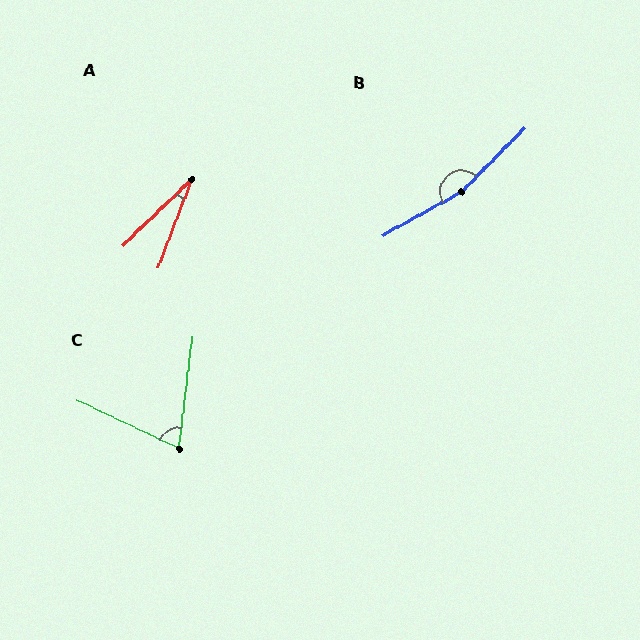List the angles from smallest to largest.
A (25°), C (72°), B (164°).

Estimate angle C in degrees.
Approximately 72 degrees.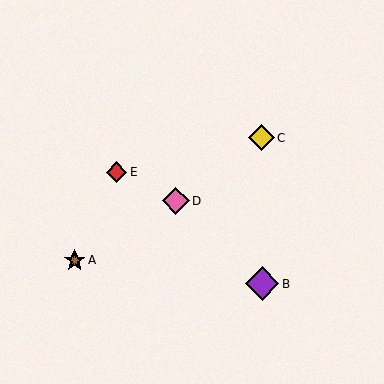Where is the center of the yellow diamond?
The center of the yellow diamond is at (261, 138).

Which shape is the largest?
The purple diamond (labeled B) is the largest.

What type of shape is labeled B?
Shape B is a purple diamond.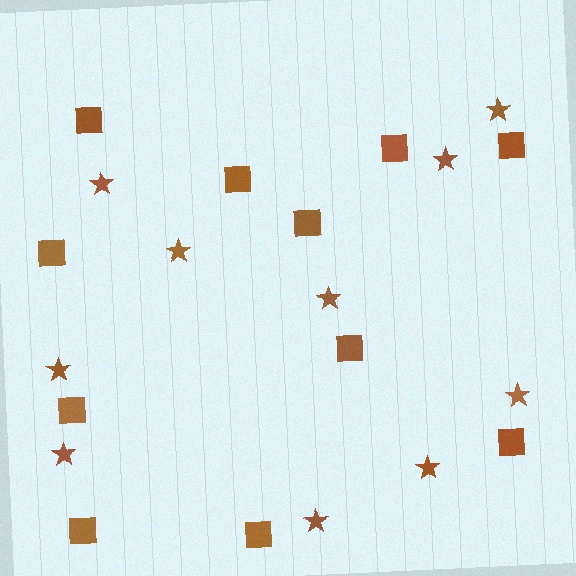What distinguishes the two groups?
There are 2 groups: one group of squares (11) and one group of stars (10).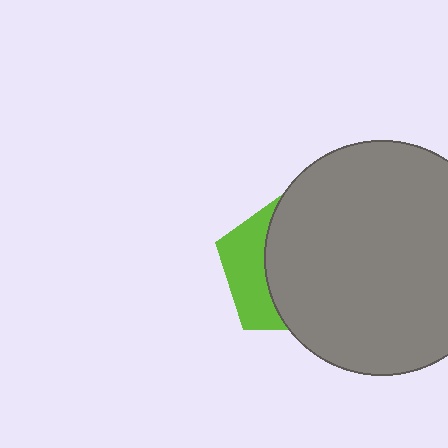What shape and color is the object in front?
The object in front is a gray circle.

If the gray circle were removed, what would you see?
You would see the complete lime pentagon.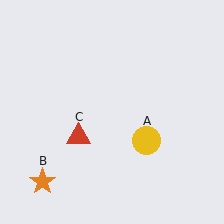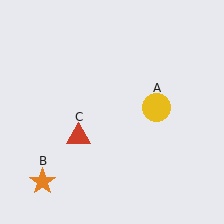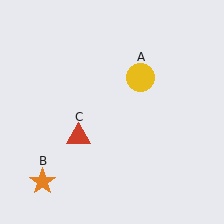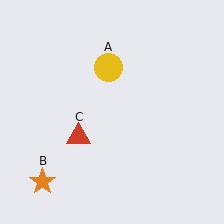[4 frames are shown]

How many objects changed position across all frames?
1 object changed position: yellow circle (object A).